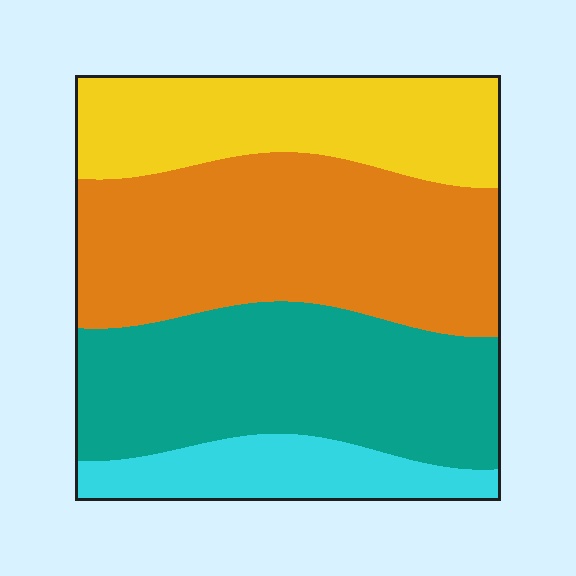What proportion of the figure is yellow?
Yellow takes up between a sixth and a third of the figure.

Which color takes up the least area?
Cyan, at roughly 10%.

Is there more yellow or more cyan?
Yellow.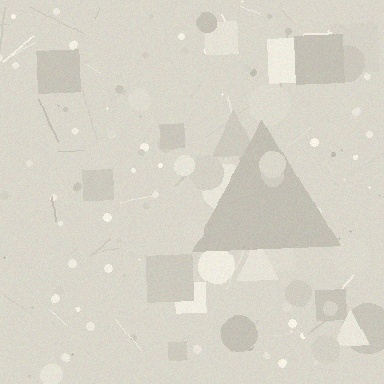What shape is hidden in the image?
A triangle is hidden in the image.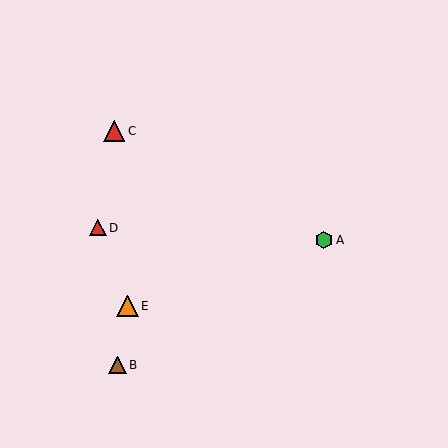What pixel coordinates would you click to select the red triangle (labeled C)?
Click at (114, 131) to select the red triangle C.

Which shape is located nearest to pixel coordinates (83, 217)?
The red triangle (labeled D) at (98, 228) is nearest to that location.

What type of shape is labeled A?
Shape A is a green hexagon.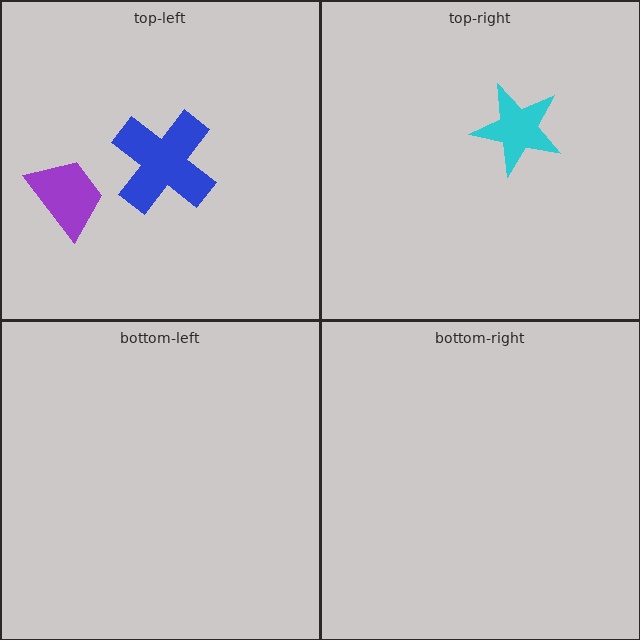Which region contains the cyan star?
The top-right region.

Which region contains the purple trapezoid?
The top-left region.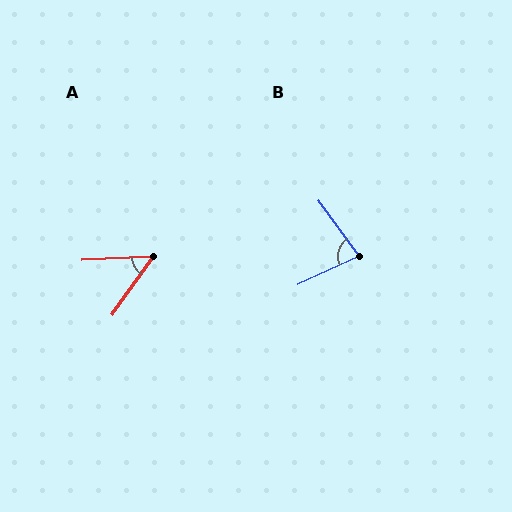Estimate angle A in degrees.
Approximately 52 degrees.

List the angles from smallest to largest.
A (52°), B (79°).